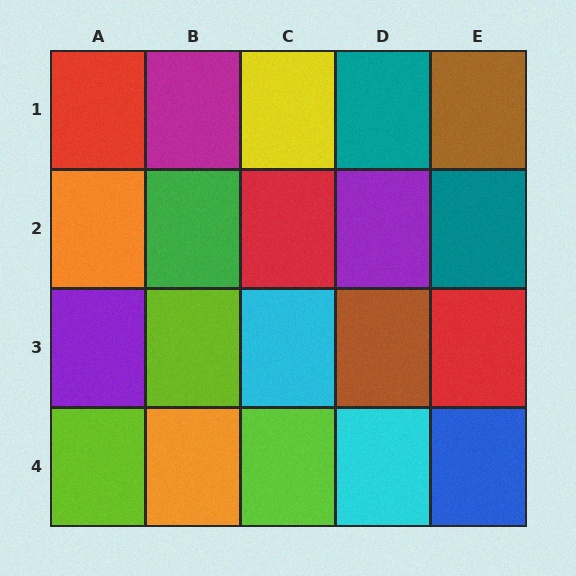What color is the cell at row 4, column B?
Orange.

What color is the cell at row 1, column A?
Red.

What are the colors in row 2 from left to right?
Orange, green, red, purple, teal.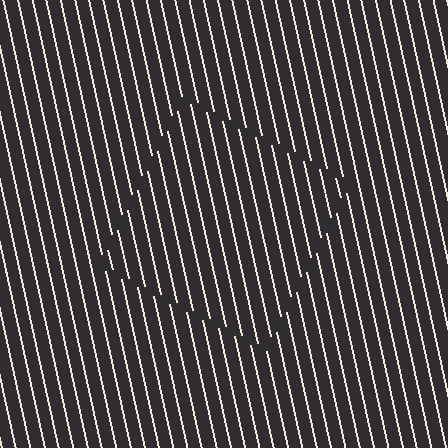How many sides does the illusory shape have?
4 sides — the line-ends trace a square.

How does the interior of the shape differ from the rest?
The interior of the shape contains the same grating, shifted by half a period — the contour is defined by the phase discontinuity where line-ends from the inner and outer gratings abut.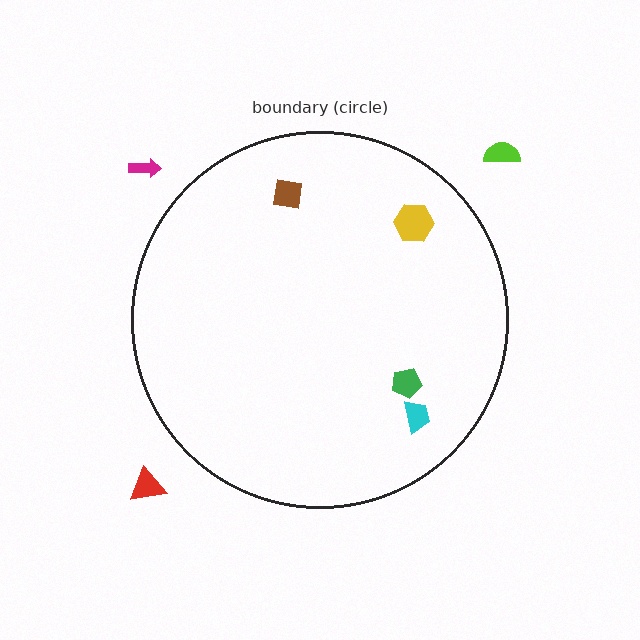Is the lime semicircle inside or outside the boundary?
Outside.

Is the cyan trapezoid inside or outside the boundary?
Inside.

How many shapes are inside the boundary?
4 inside, 3 outside.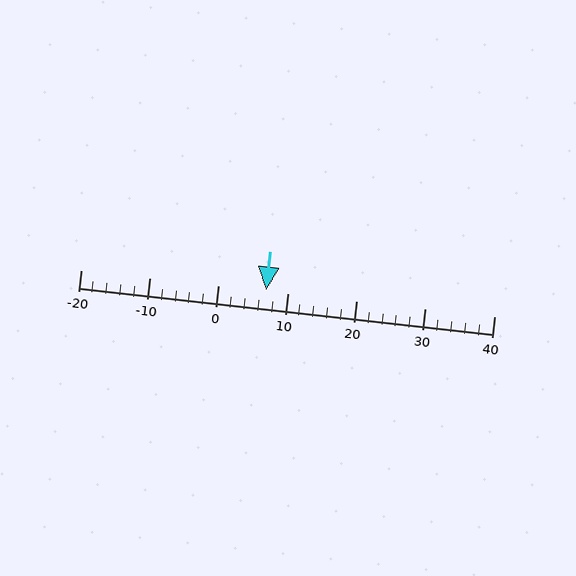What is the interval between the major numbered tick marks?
The major tick marks are spaced 10 units apart.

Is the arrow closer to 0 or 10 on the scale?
The arrow is closer to 10.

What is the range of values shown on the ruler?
The ruler shows values from -20 to 40.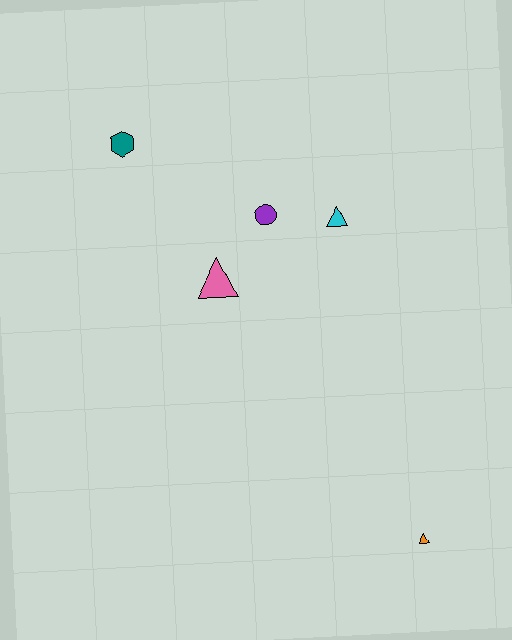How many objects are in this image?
There are 5 objects.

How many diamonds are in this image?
There are no diamonds.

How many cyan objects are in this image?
There is 1 cyan object.